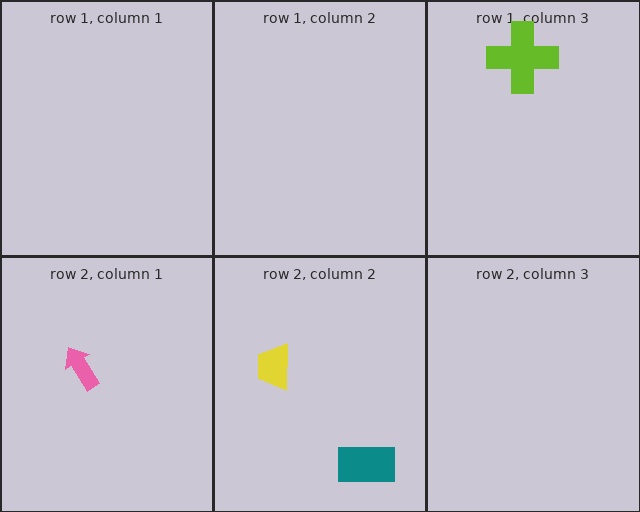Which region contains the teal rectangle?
The row 2, column 2 region.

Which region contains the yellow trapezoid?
The row 2, column 2 region.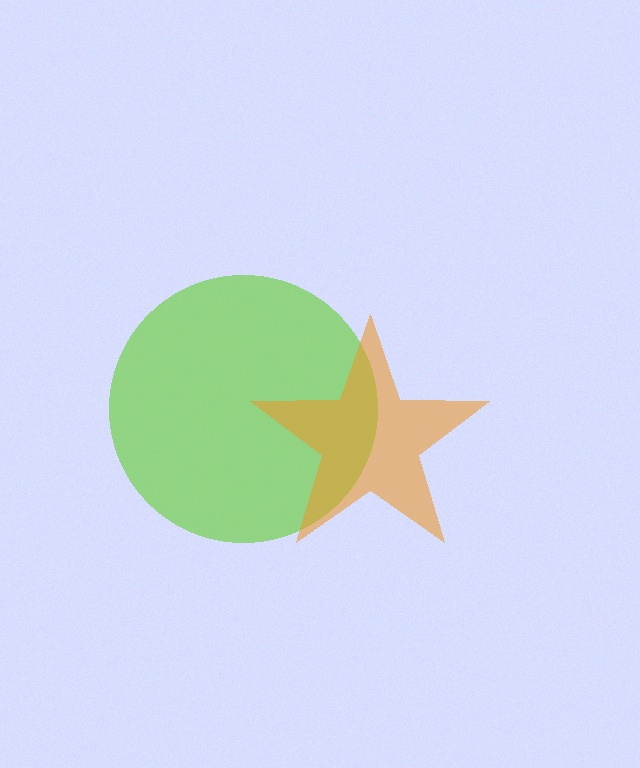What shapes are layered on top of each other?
The layered shapes are: a lime circle, an orange star.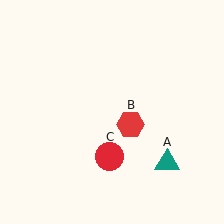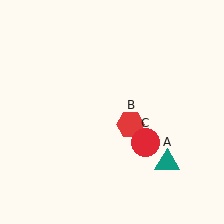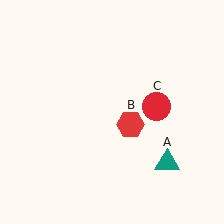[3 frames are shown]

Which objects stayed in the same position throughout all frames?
Teal triangle (object A) and red hexagon (object B) remained stationary.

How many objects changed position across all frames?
1 object changed position: red circle (object C).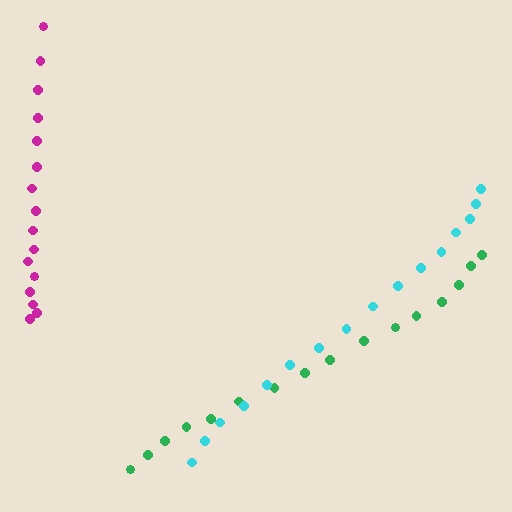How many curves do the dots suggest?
There are 3 distinct paths.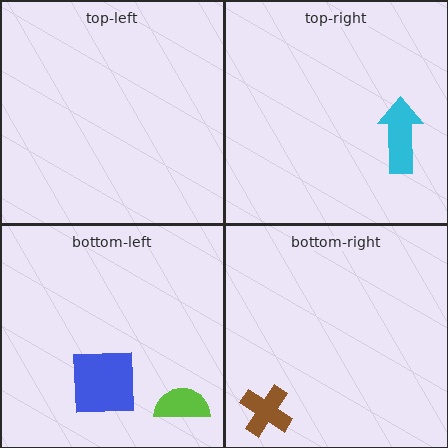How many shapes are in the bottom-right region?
1.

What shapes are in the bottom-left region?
The blue square, the lime semicircle.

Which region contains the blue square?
The bottom-left region.